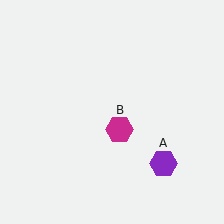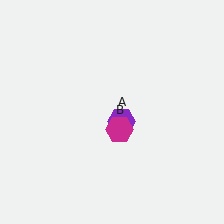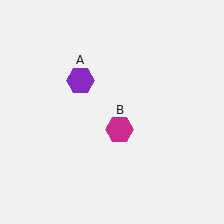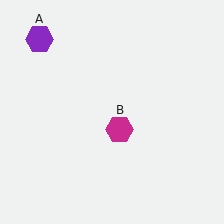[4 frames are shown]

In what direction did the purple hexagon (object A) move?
The purple hexagon (object A) moved up and to the left.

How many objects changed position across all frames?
1 object changed position: purple hexagon (object A).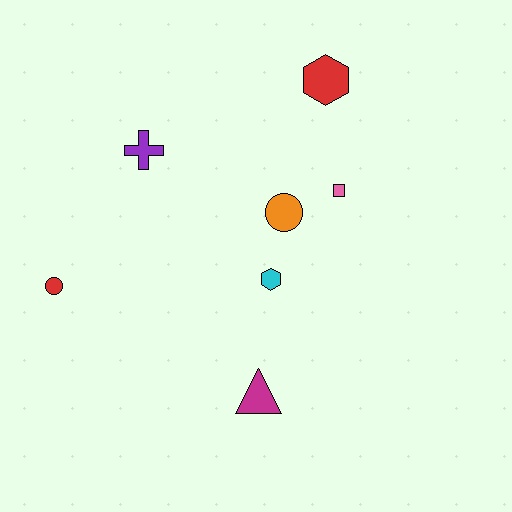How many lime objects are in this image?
There are no lime objects.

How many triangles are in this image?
There is 1 triangle.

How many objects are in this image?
There are 7 objects.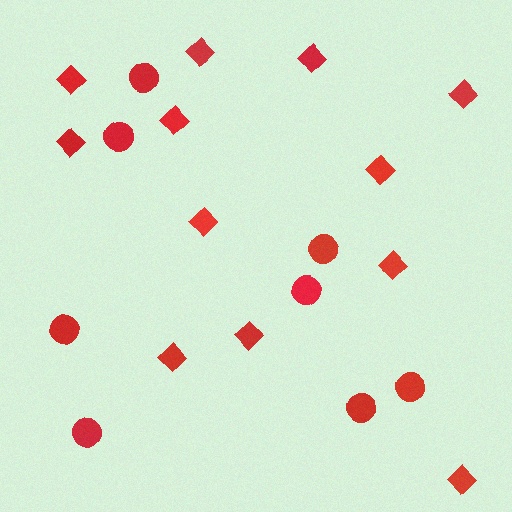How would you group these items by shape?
There are 2 groups: one group of diamonds (12) and one group of circles (8).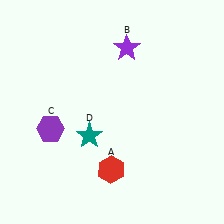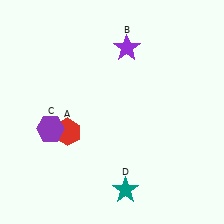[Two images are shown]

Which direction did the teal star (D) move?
The teal star (D) moved down.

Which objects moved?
The objects that moved are: the red hexagon (A), the teal star (D).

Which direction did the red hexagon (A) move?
The red hexagon (A) moved left.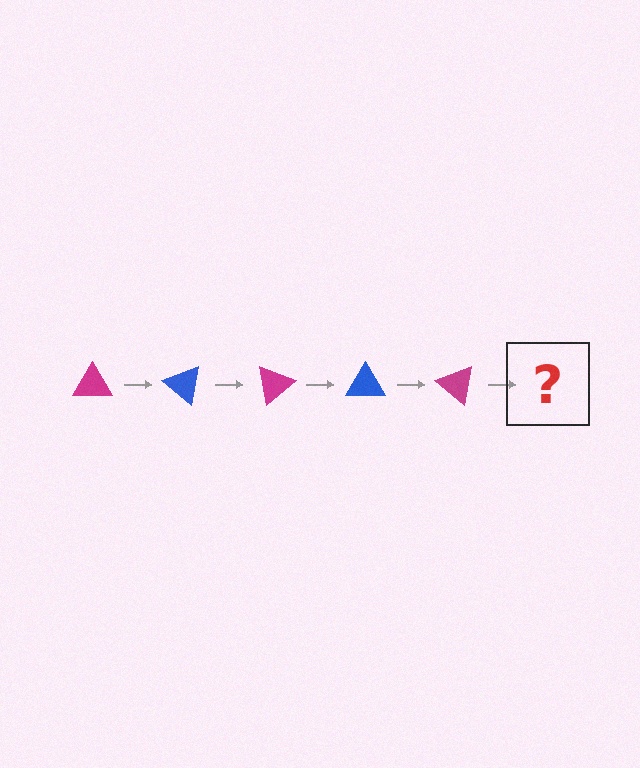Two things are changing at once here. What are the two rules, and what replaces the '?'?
The two rules are that it rotates 40 degrees each step and the color cycles through magenta and blue. The '?' should be a blue triangle, rotated 200 degrees from the start.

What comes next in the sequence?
The next element should be a blue triangle, rotated 200 degrees from the start.